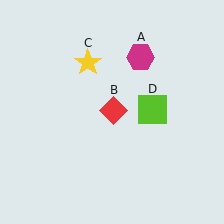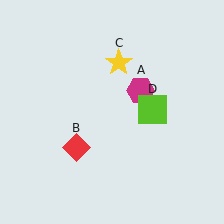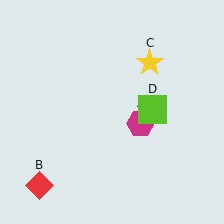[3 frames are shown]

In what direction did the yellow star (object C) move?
The yellow star (object C) moved right.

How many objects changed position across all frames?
3 objects changed position: magenta hexagon (object A), red diamond (object B), yellow star (object C).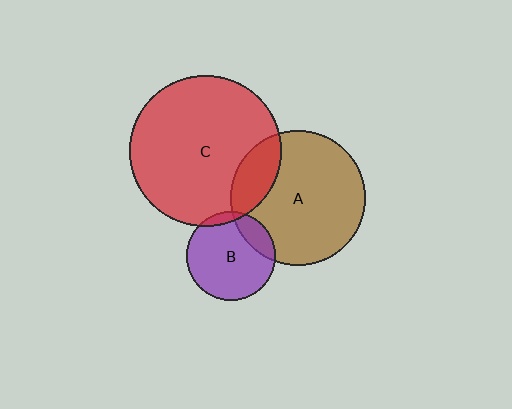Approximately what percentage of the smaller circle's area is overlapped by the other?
Approximately 20%.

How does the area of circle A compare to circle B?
Approximately 2.3 times.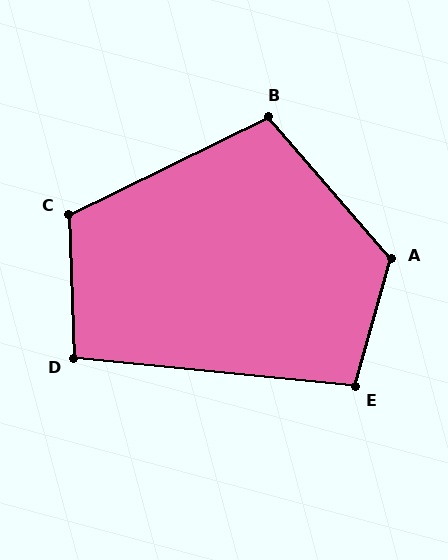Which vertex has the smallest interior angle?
D, at approximately 98 degrees.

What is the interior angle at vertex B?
Approximately 105 degrees (obtuse).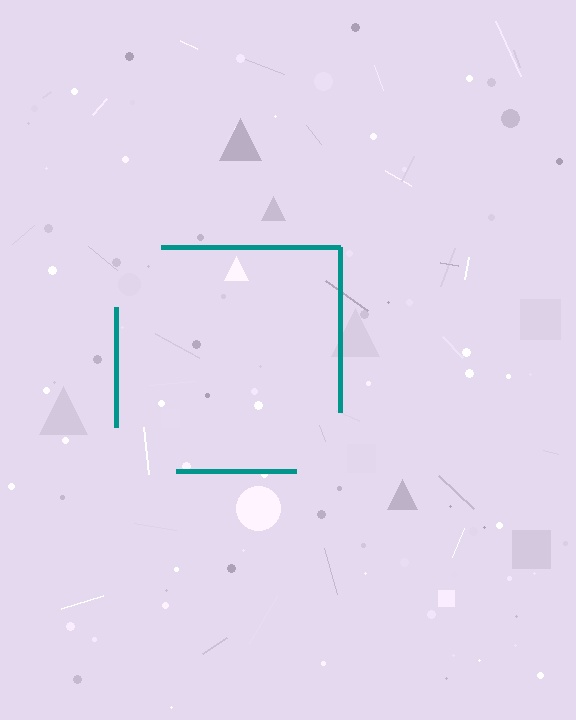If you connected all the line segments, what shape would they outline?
They would outline a square.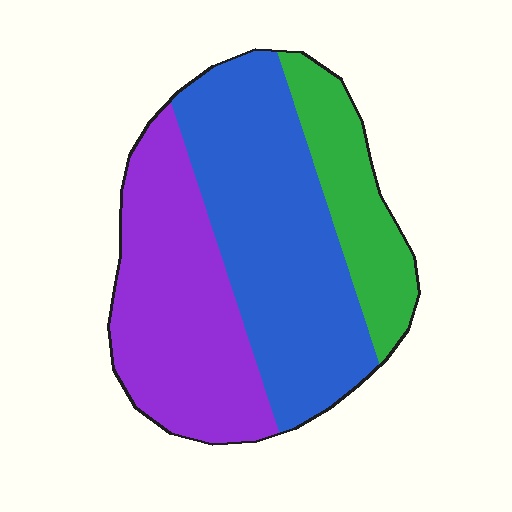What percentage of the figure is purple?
Purple takes up between a quarter and a half of the figure.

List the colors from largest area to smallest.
From largest to smallest: blue, purple, green.